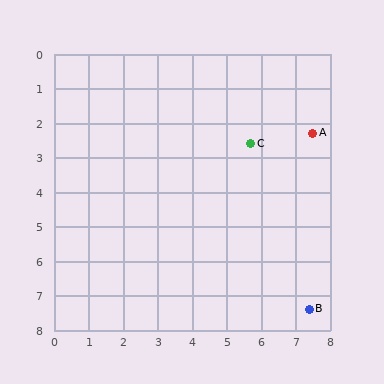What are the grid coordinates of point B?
Point B is at approximately (7.4, 7.4).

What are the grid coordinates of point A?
Point A is at approximately (7.5, 2.3).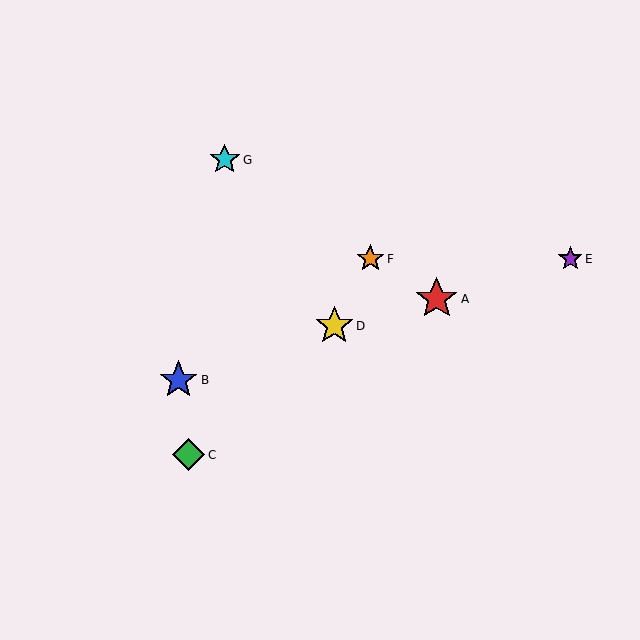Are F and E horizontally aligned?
Yes, both are at y≈259.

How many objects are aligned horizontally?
2 objects (E, F) are aligned horizontally.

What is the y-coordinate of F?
Object F is at y≈259.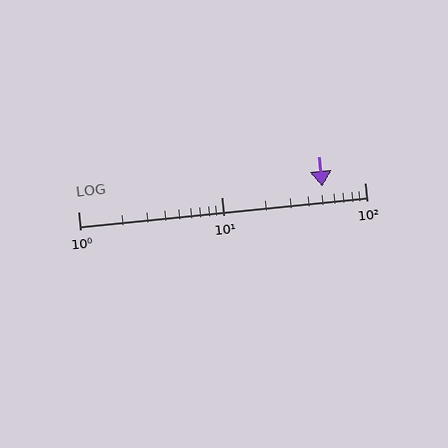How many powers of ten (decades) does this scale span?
The scale spans 2 decades, from 1 to 100.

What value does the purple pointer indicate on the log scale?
The pointer indicates approximately 51.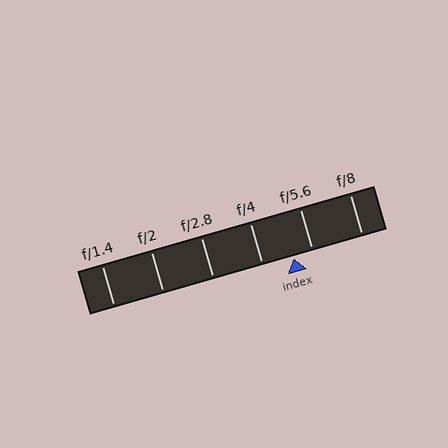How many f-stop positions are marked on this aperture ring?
There are 6 f-stop positions marked.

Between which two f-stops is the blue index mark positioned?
The index mark is between f/4 and f/5.6.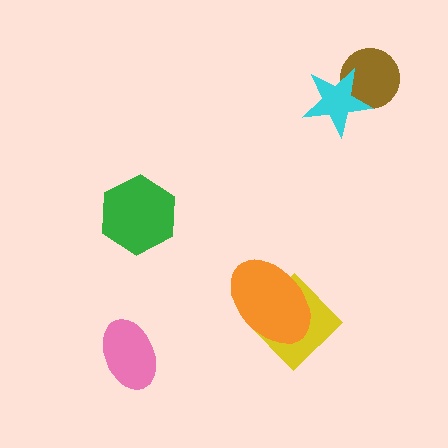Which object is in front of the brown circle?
The cyan star is in front of the brown circle.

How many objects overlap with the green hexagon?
0 objects overlap with the green hexagon.